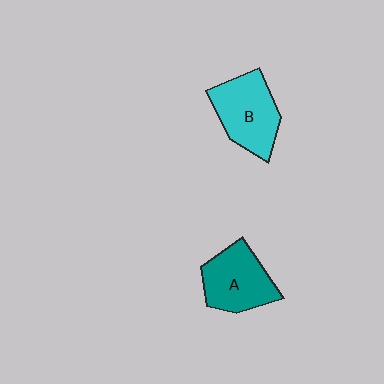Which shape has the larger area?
Shape B (cyan).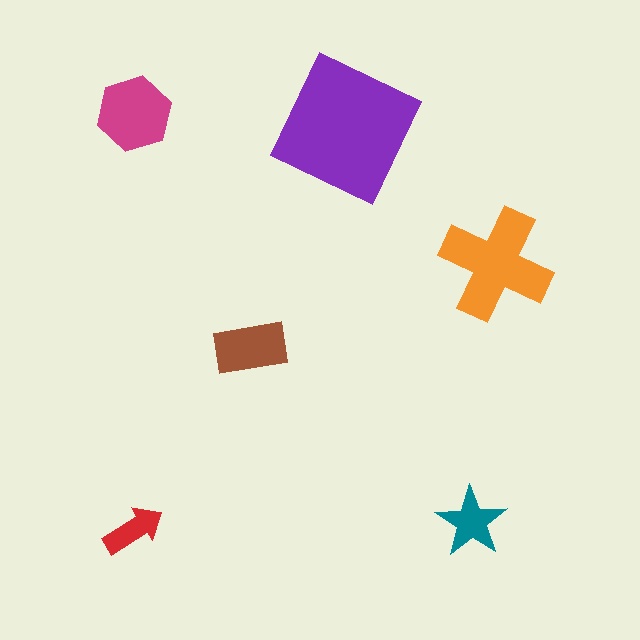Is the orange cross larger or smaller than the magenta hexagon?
Larger.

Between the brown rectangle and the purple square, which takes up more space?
The purple square.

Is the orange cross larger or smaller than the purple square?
Smaller.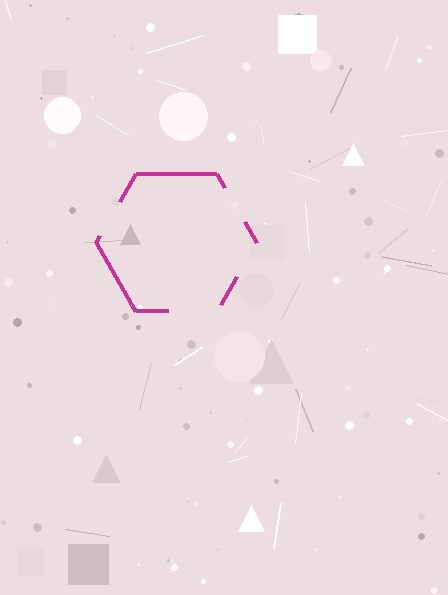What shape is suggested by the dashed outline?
The dashed outline suggests a hexagon.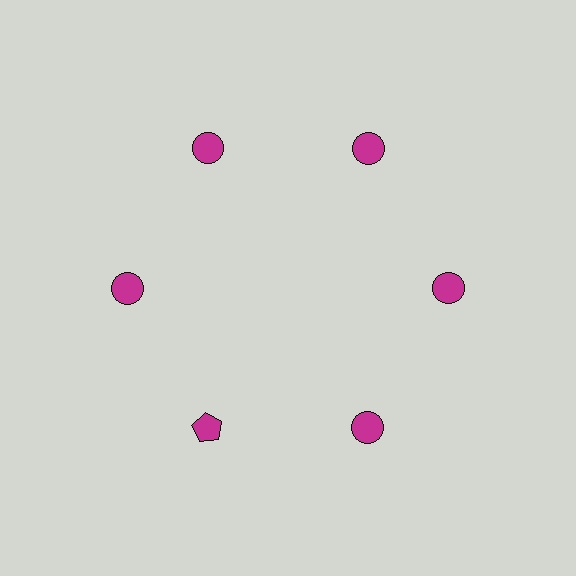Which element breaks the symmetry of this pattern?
The magenta pentagon at roughly the 7 o'clock position breaks the symmetry. All other shapes are magenta circles.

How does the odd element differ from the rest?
It has a different shape: pentagon instead of circle.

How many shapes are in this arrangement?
There are 6 shapes arranged in a ring pattern.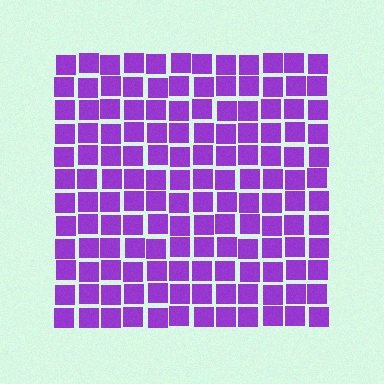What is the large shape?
The large shape is a square.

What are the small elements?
The small elements are squares.